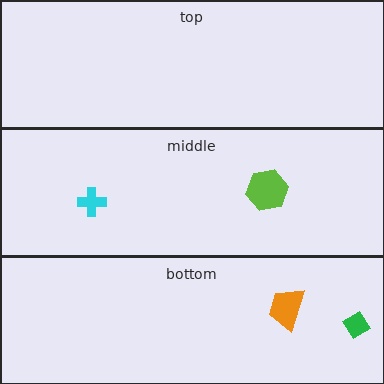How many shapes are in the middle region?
2.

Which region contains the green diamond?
The bottom region.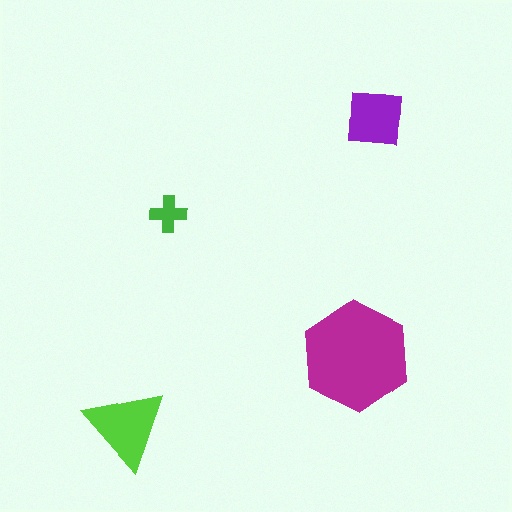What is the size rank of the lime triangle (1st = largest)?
2nd.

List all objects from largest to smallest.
The magenta hexagon, the lime triangle, the purple square, the green cross.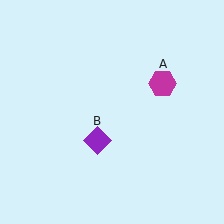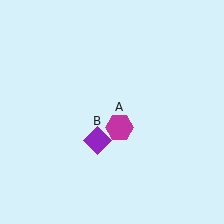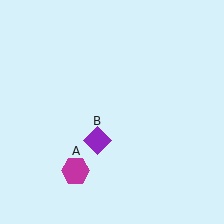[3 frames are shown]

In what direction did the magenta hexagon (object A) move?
The magenta hexagon (object A) moved down and to the left.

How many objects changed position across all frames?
1 object changed position: magenta hexagon (object A).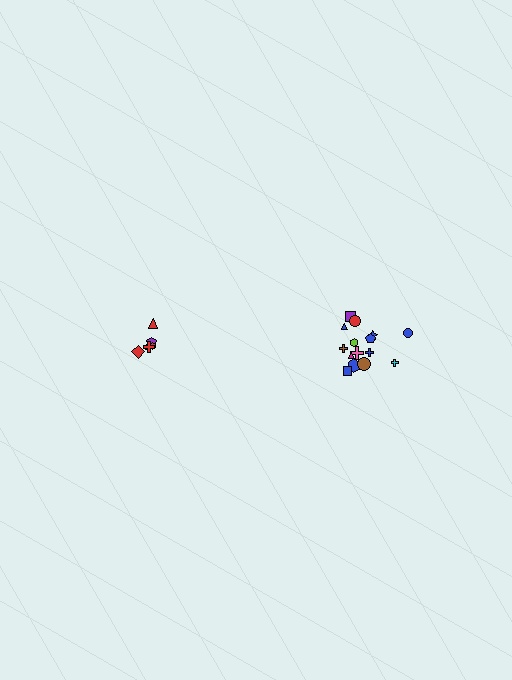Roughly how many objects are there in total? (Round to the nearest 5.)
Roughly 20 objects in total.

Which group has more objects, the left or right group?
The right group.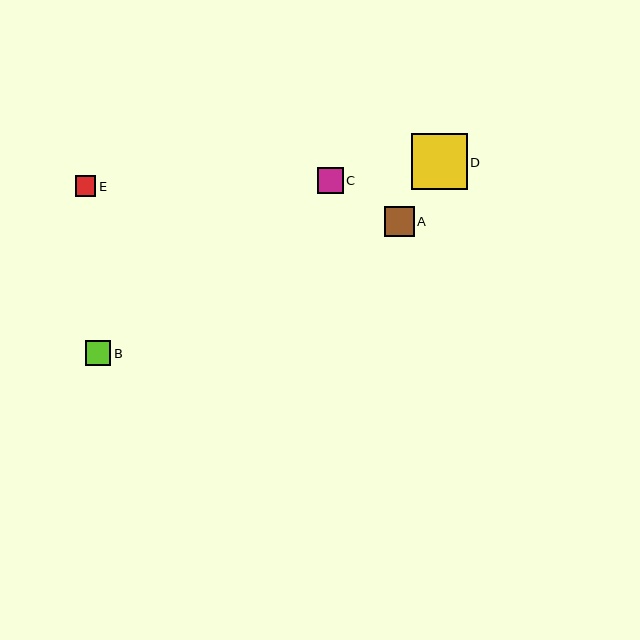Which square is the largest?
Square D is the largest with a size of approximately 55 pixels.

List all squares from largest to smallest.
From largest to smallest: D, A, C, B, E.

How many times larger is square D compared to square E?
Square D is approximately 2.7 times the size of square E.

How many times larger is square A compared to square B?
Square A is approximately 1.2 times the size of square B.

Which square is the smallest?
Square E is the smallest with a size of approximately 20 pixels.